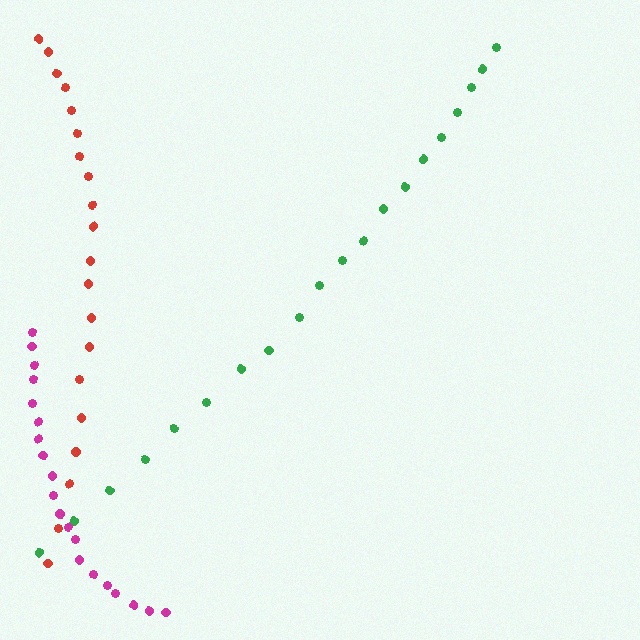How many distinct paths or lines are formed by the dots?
There are 3 distinct paths.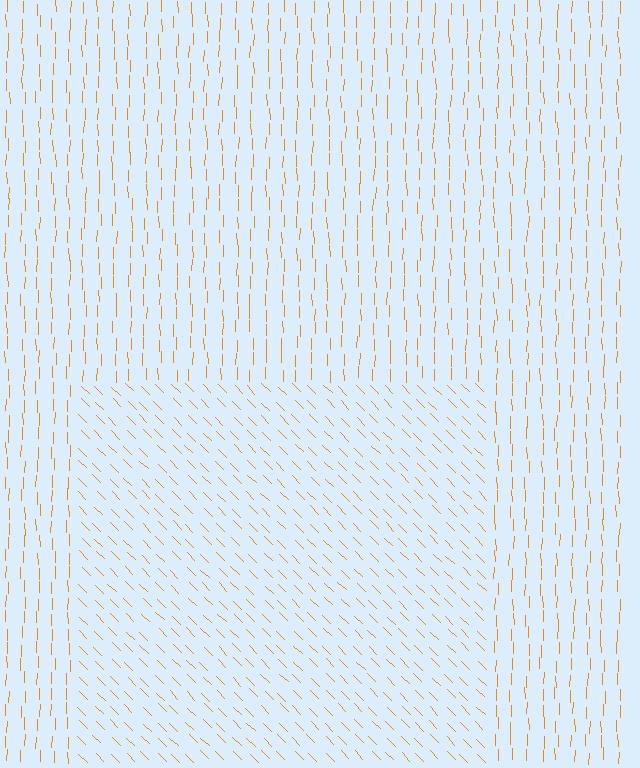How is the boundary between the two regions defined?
The boundary is defined purely by a change in line orientation (approximately 45 degrees difference). All lines are the same color and thickness.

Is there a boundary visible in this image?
Yes, there is a texture boundary formed by a change in line orientation.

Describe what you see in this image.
The image is filled with small orange line segments. A rectangle region in the image has lines oriented differently from the surrounding lines, creating a visible texture boundary.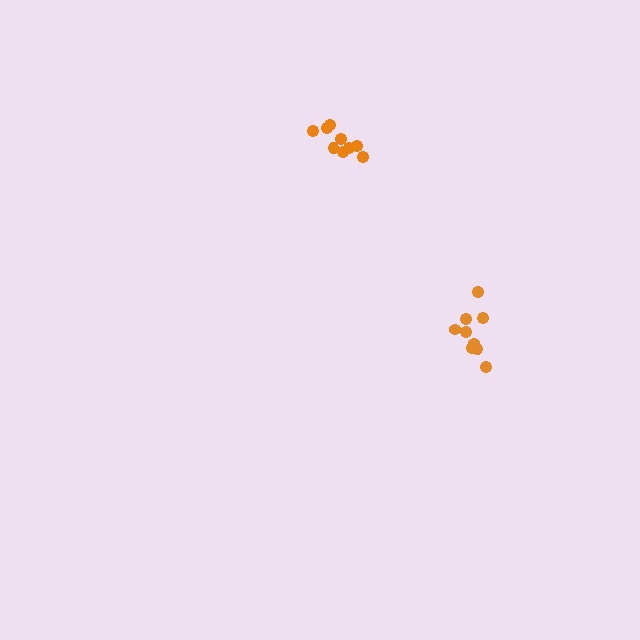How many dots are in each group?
Group 1: 9 dots, Group 2: 9 dots (18 total).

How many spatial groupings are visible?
There are 2 spatial groupings.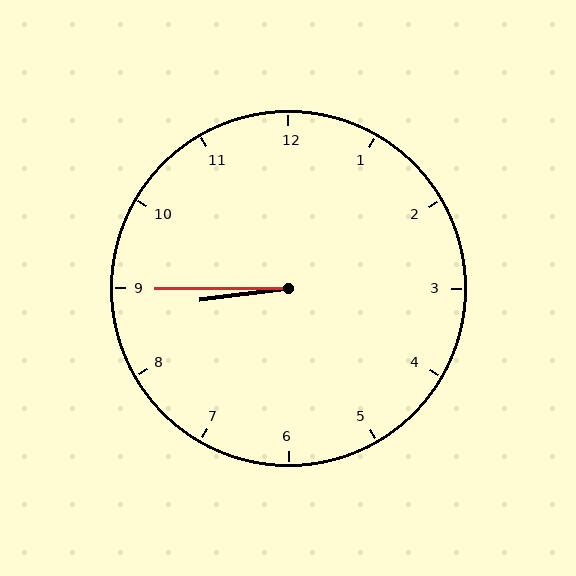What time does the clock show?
8:45.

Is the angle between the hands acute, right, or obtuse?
It is acute.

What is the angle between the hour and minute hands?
Approximately 8 degrees.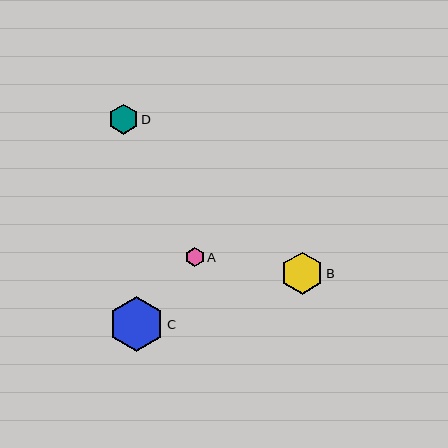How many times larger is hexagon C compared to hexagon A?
Hexagon C is approximately 2.9 times the size of hexagon A.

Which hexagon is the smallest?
Hexagon A is the smallest with a size of approximately 19 pixels.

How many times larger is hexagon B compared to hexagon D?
Hexagon B is approximately 1.4 times the size of hexagon D.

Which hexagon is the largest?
Hexagon C is the largest with a size of approximately 55 pixels.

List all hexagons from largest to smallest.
From largest to smallest: C, B, D, A.